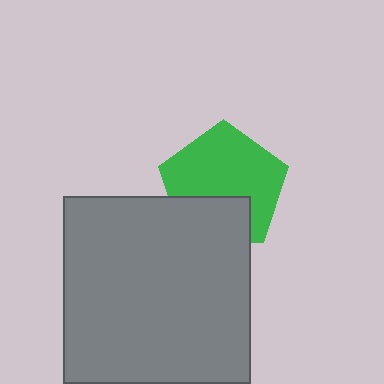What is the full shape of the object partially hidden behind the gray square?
The partially hidden object is a green pentagon.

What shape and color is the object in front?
The object in front is a gray square.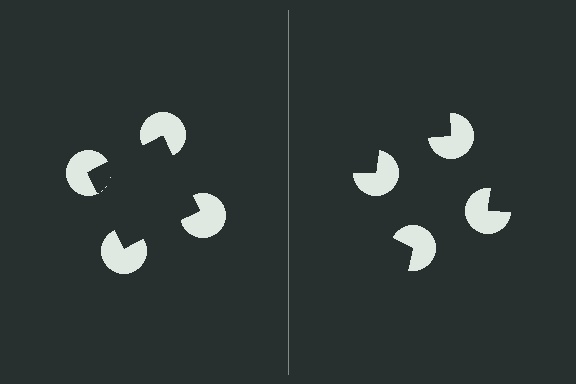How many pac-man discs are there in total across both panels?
8 — 4 on each side.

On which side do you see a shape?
An illusory square appears on the left side. On the right side the wedge cuts are rotated, so no coherent shape forms.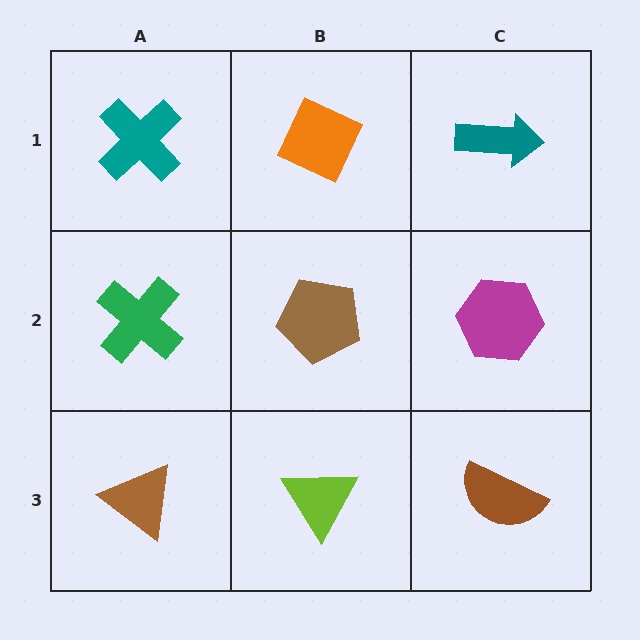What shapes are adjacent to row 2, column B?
An orange diamond (row 1, column B), a lime triangle (row 3, column B), a green cross (row 2, column A), a magenta hexagon (row 2, column C).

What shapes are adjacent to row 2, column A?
A teal cross (row 1, column A), a brown triangle (row 3, column A), a brown pentagon (row 2, column B).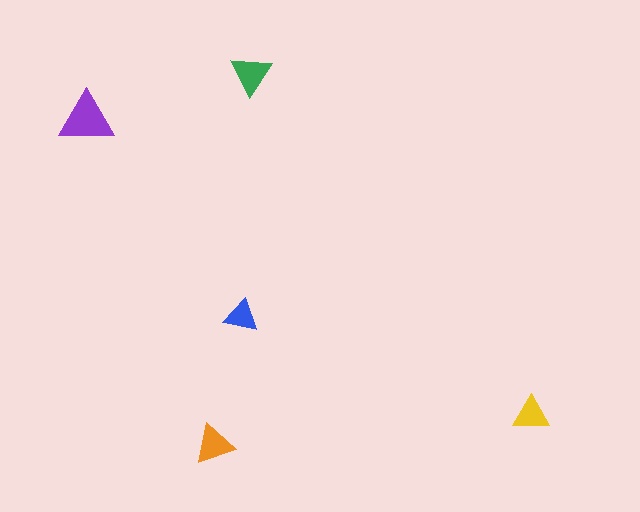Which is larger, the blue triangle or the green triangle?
The green one.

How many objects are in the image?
There are 5 objects in the image.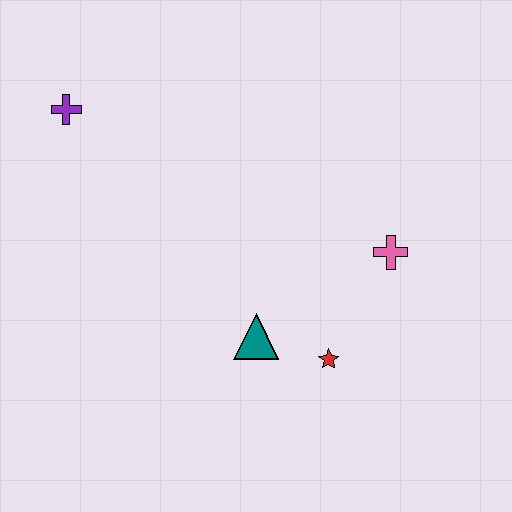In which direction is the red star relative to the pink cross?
The red star is below the pink cross.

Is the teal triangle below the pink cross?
Yes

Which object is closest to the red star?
The teal triangle is closest to the red star.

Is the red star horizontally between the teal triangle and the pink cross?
Yes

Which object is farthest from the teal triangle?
The purple cross is farthest from the teal triangle.